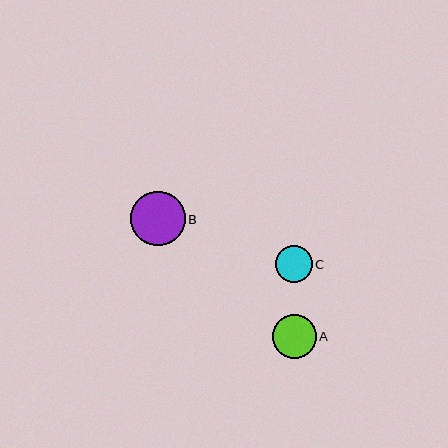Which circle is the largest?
Circle B is the largest with a size of approximately 54 pixels.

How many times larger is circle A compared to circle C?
Circle A is approximately 1.2 times the size of circle C.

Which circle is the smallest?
Circle C is the smallest with a size of approximately 37 pixels.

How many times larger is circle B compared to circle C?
Circle B is approximately 1.5 times the size of circle C.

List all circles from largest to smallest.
From largest to smallest: B, A, C.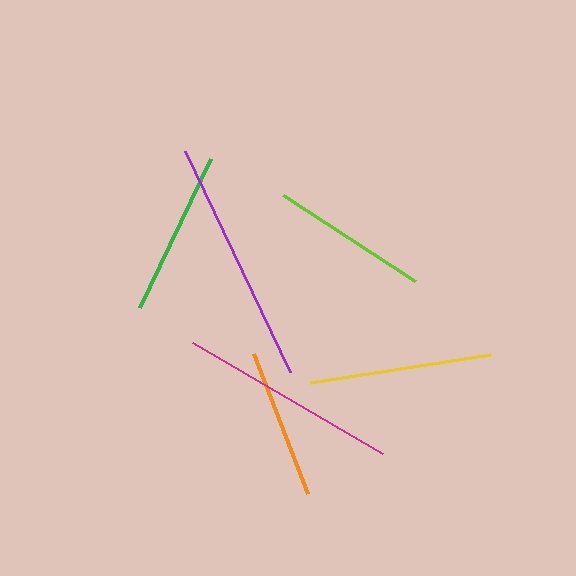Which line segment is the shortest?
The orange line is the shortest at approximately 150 pixels.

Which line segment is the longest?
The purple line is the longest at approximately 244 pixels.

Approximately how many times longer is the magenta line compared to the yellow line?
The magenta line is approximately 1.2 times the length of the yellow line.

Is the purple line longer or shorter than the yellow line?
The purple line is longer than the yellow line.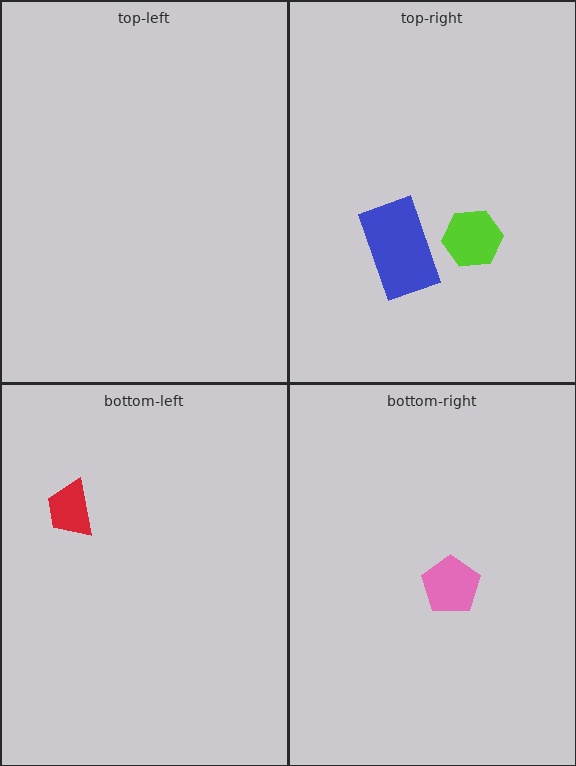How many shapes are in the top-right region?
2.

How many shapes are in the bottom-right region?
1.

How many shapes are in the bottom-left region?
1.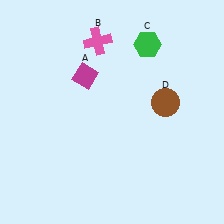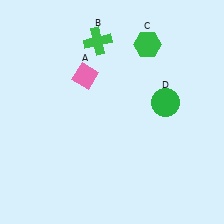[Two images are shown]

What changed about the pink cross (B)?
In Image 1, B is pink. In Image 2, it changed to green.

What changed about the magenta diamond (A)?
In Image 1, A is magenta. In Image 2, it changed to pink.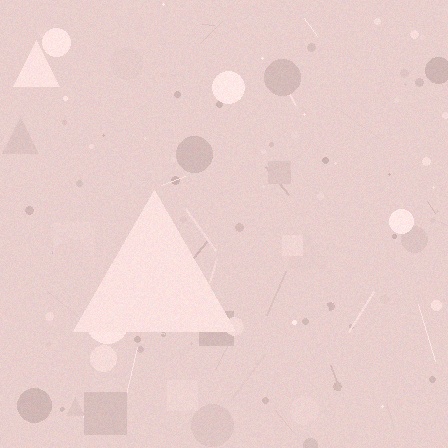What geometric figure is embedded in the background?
A triangle is embedded in the background.